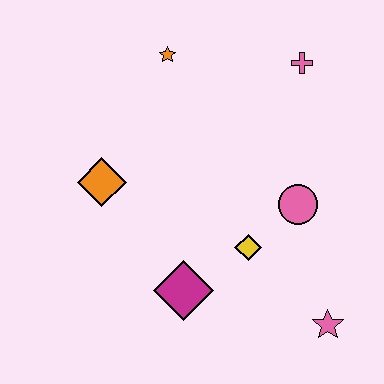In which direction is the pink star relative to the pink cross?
The pink star is below the pink cross.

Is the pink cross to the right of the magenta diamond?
Yes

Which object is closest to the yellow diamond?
The pink circle is closest to the yellow diamond.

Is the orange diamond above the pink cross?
No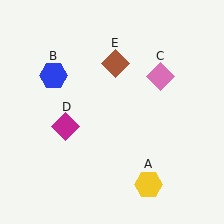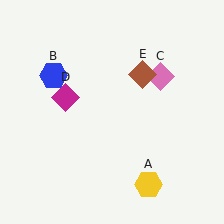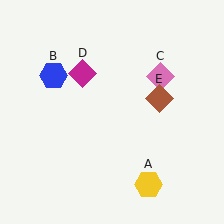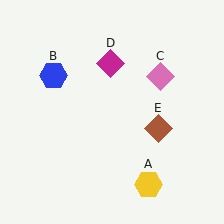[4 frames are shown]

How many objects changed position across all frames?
2 objects changed position: magenta diamond (object D), brown diamond (object E).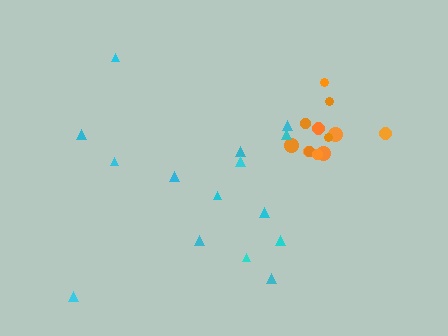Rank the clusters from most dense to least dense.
orange, cyan.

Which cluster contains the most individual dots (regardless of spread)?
Cyan (15).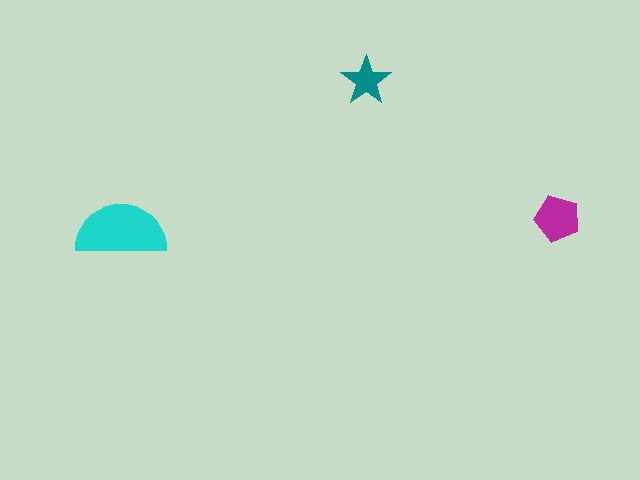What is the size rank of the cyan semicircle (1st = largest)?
1st.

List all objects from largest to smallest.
The cyan semicircle, the magenta pentagon, the teal star.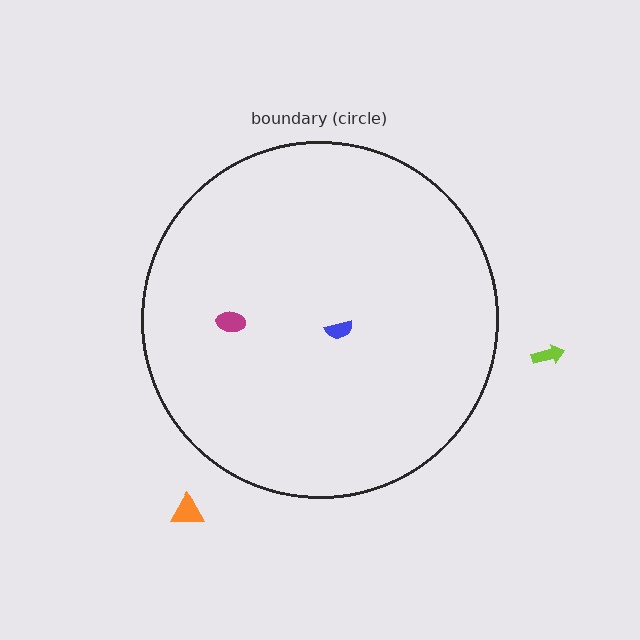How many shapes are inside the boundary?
2 inside, 2 outside.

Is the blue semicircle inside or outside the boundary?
Inside.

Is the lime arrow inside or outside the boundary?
Outside.